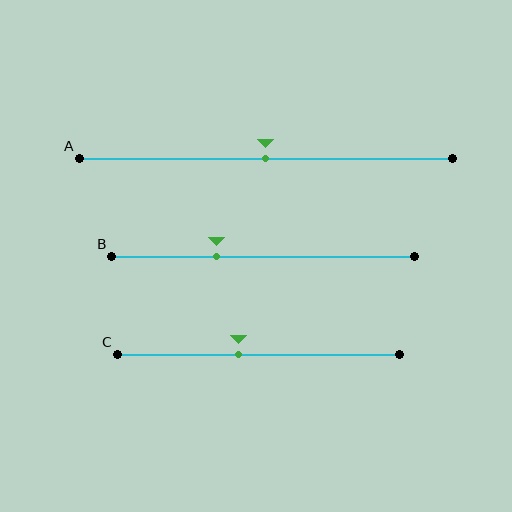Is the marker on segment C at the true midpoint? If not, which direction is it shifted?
No, the marker on segment C is shifted to the left by about 7% of the segment length.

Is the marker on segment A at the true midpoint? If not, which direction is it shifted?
Yes, the marker on segment A is at the true midpoint.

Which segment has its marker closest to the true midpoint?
Segment A has its marker closest to the true midpoint.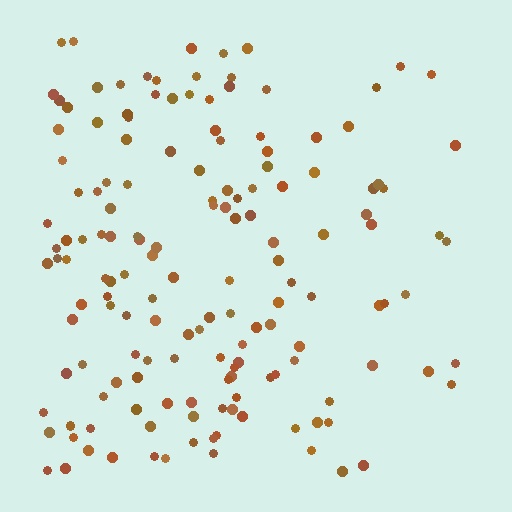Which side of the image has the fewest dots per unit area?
The right.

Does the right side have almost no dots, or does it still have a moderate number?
Still a moderate number, just noticeably fewer than the left.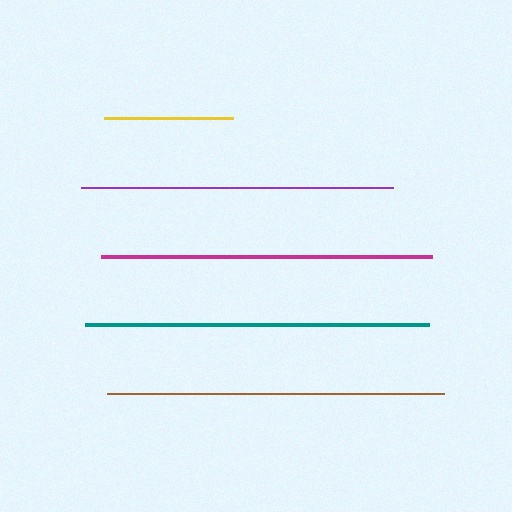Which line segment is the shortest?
The yellow line is the shortest at approximately 129 pixels.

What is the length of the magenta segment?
The magenta segment is approximately 331 pixels long.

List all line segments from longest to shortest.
From longest to shortest: teal, brown, magenta, purple, yellow.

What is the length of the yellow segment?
The yellow segment is approximately 129 pixels long.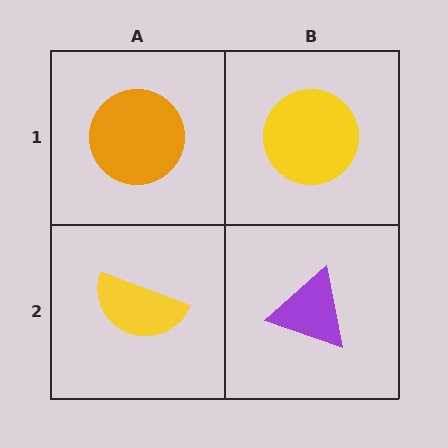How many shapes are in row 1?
2 shapes.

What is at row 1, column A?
An orange circle.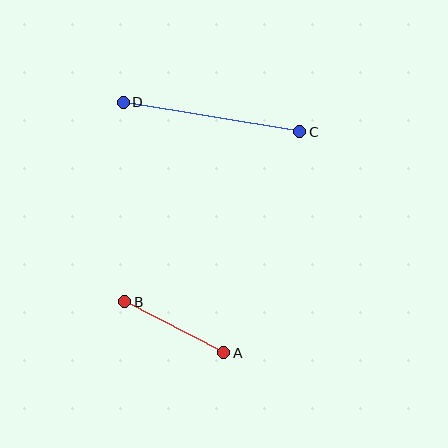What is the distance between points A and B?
The distance is approximately 111 pixels.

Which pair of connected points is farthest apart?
Points C and D are farthest apart.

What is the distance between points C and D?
The distance is approximately 179 pixels.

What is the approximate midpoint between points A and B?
The midpoint is at approximately (174, 327) pixels.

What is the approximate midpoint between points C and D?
The midpoint is at approximately (211, 117) pixels.